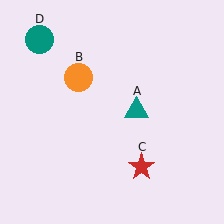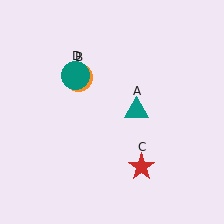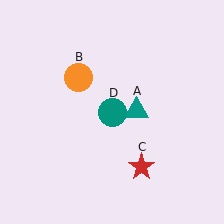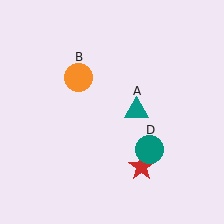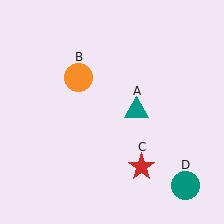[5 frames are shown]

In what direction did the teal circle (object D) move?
The teal circle (object D) moved down and to the right.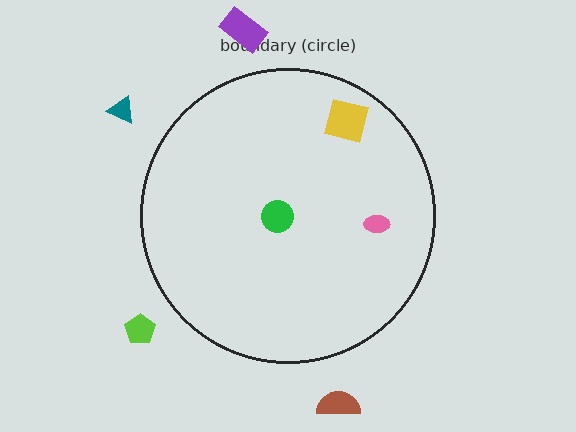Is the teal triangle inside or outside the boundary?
Outside.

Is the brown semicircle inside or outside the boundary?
Outside.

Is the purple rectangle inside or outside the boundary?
Outside.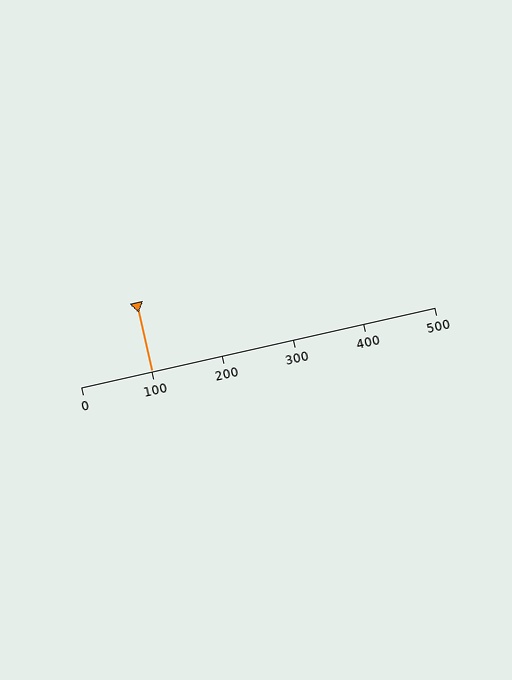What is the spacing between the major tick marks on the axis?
The major ticks are spaced 100 apart.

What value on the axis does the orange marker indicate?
The marker indicates approximately 100.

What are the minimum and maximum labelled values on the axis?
The axis runs from 0 to 500.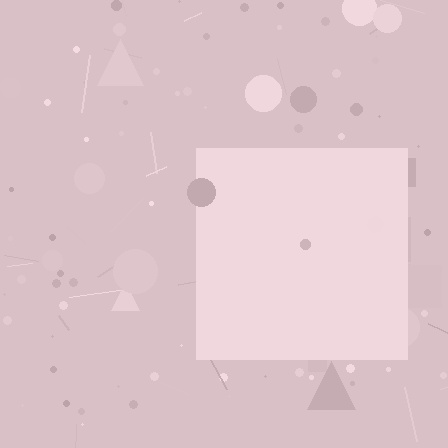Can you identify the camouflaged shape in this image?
The camouflaged shape is a square.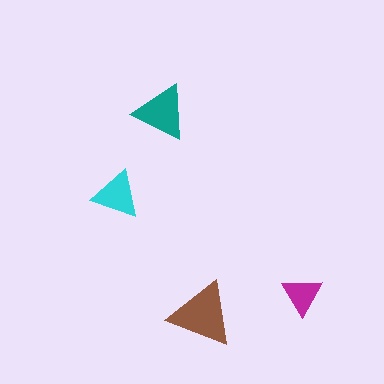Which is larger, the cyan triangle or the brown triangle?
The brown one.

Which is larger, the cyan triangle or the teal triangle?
The teal one.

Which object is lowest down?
The brown triangle is bottommost.